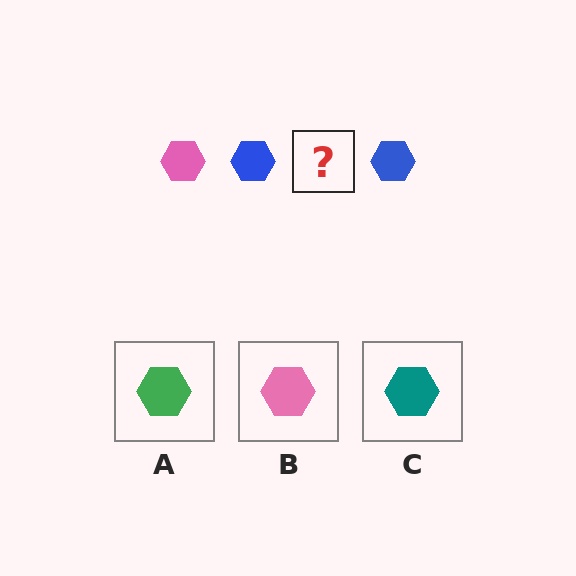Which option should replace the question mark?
Option B.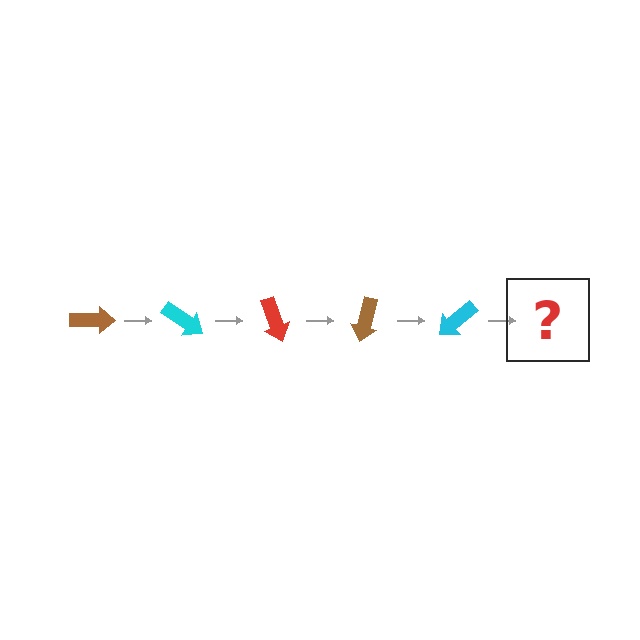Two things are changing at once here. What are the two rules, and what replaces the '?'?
The two rules are that it rotates 35 degrees each step and the color cycles through brown, cyan, and red. The '?' should be a red arrow, rotated 175 degrees from the start.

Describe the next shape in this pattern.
It should be a red arrow, rotated 175 degrees from the start.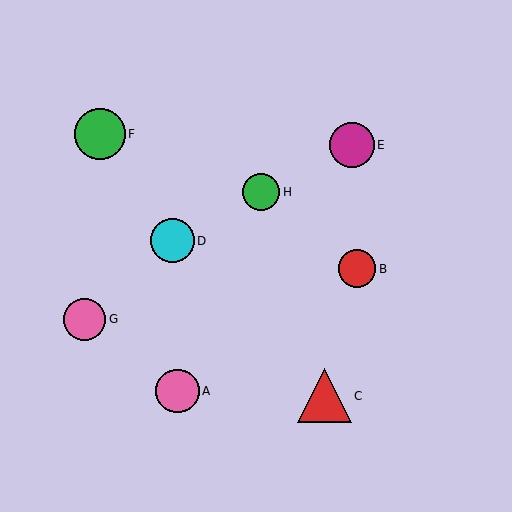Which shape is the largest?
The red triangle (labeled C) is the largest.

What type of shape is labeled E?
Shape E is a magenta circle.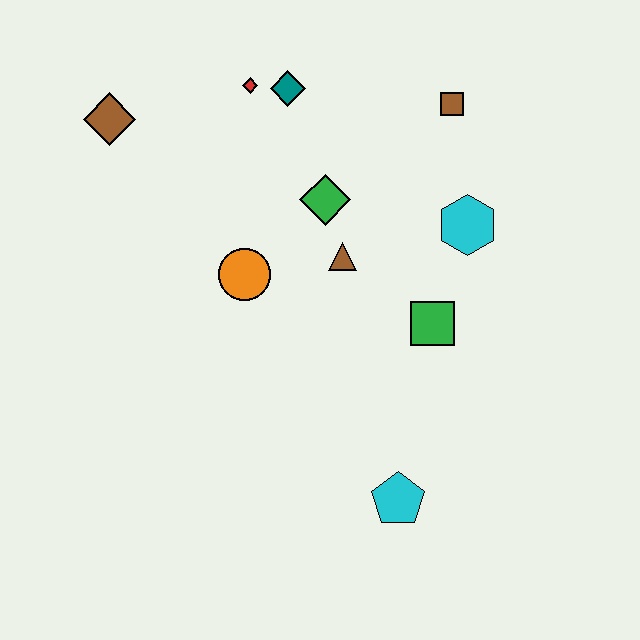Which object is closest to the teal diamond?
The red diamond is closest to the teal diamond.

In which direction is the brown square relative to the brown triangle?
The brown square is above the brown triangle.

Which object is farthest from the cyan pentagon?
The brown diamond is farthest from the cyan pentagon.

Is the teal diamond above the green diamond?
Yes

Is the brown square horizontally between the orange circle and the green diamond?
No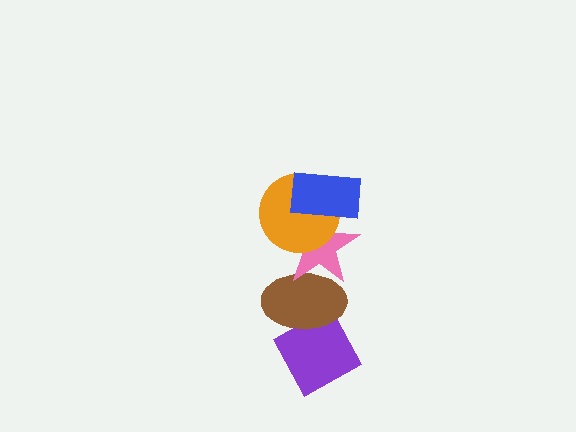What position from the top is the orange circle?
The orange circle is 2nd from the top.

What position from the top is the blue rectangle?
The blue rectangle is 1st from the top.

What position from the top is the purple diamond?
The purple diamond is 5th from the top.